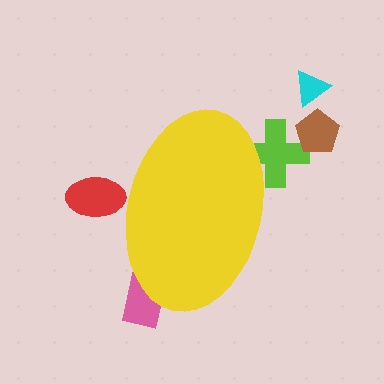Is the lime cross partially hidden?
Yes, the lime cross is partially hidden behind the yellow ellipse.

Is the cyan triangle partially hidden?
No, the cyan triangle is fully visible.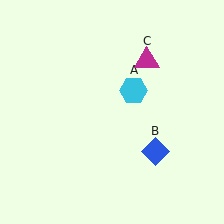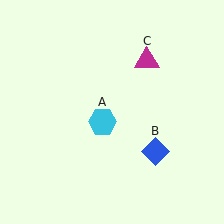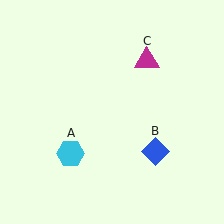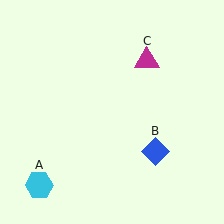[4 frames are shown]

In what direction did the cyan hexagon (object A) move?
The cyan hexagon (object A) moved down and to the left.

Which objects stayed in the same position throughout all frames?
Blue diamond (object B) and magenta triangle (object C) remained stationary.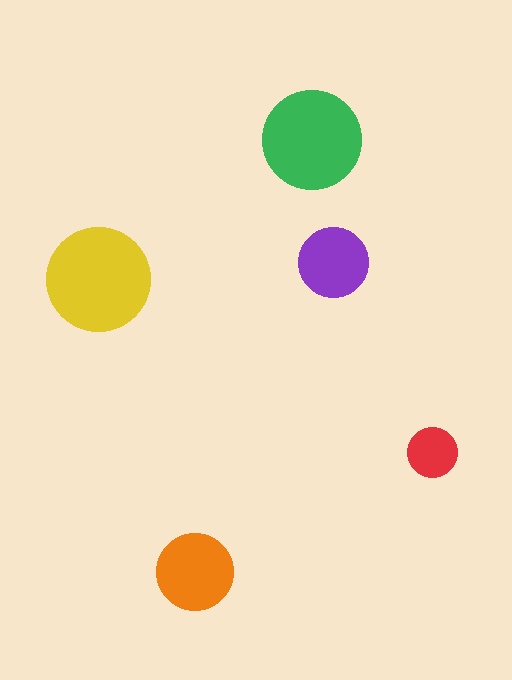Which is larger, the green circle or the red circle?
The green one.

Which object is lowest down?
The orange circle is bottommost.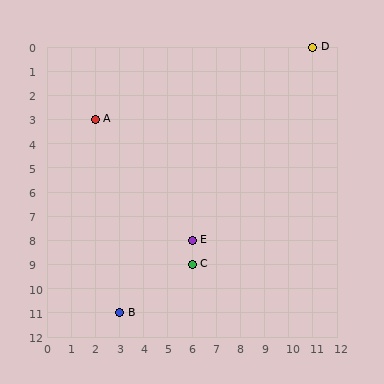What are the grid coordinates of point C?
Point C is at grid coordinates (6, 9).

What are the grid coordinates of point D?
Point D is at grid coordinates (11, 0).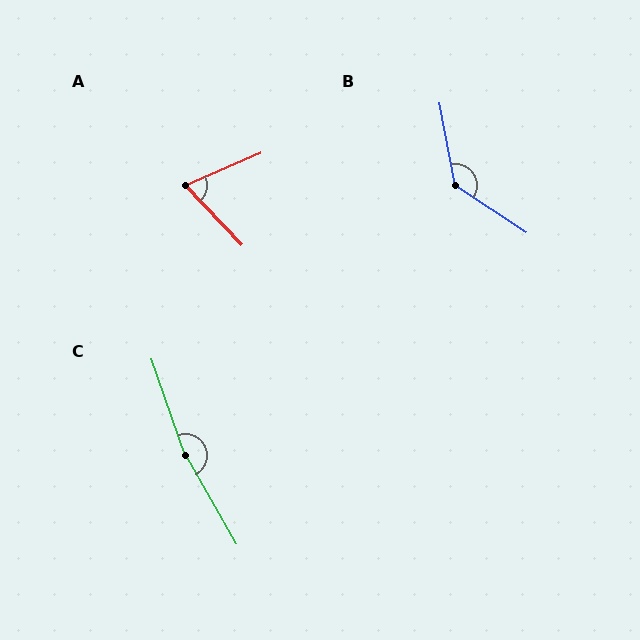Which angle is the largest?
C, at approximately 170 degrees.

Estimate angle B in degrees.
Approximately 134 degrees.